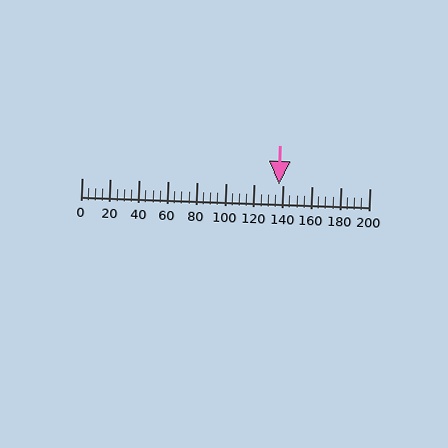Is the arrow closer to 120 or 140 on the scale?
The arrow is closer to 140.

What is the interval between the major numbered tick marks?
The major tick marks are spaced 20 units apart.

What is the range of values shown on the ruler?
The ruler shows values from 0 to 200.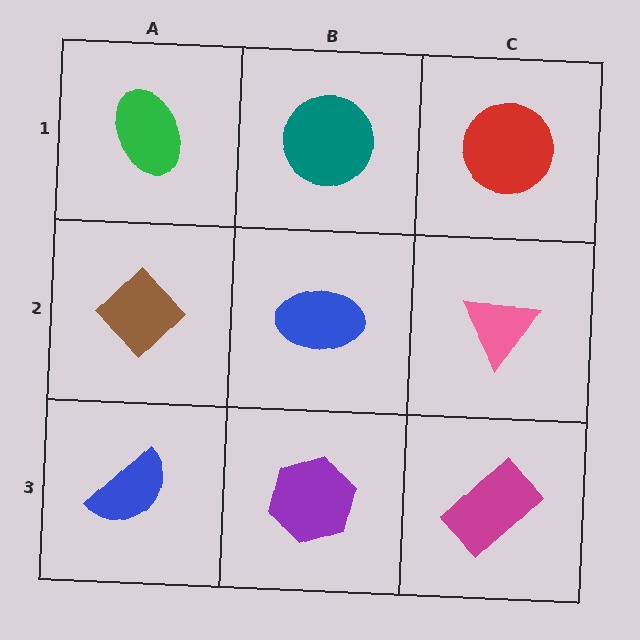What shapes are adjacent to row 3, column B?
A blue ellipse (row 2, column B), a blue semicircle (row 3, column A), a magenta rectangle (row 3, column C).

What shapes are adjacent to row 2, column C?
A red circle (row 1, column C), a magenta rectangle (row 3, column C), a blue ellipse (row 2, column B).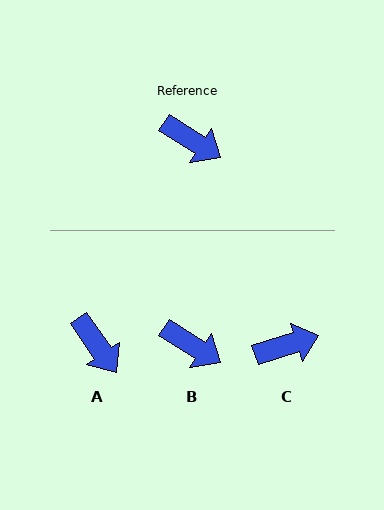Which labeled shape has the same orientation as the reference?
B.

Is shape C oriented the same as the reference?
No, it is off by about 50 degrees.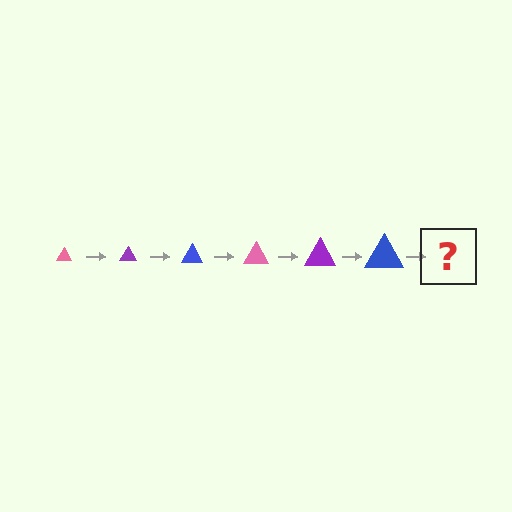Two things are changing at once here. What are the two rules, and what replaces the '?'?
The two rules are that the triangle grows larger each step and the color cycles through pink, purple, and blue. The '?' should be a pink triangle, larger than the previous one.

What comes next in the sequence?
The next element should be a pink triangle, larger than the previous one.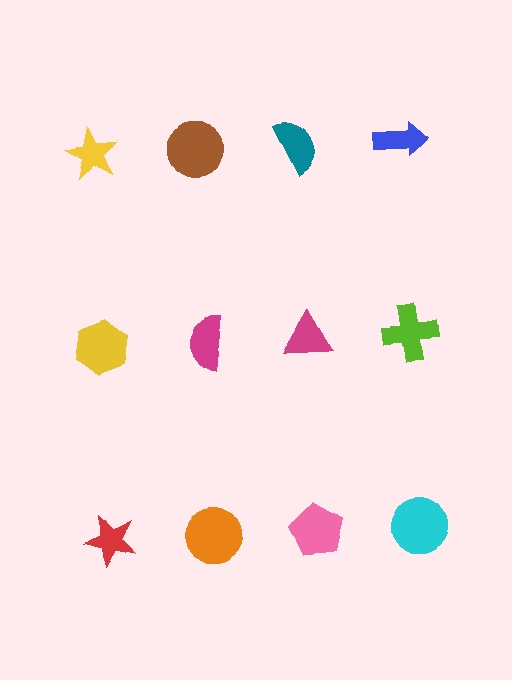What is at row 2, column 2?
A magenta semicircle.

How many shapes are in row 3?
4 shapes.